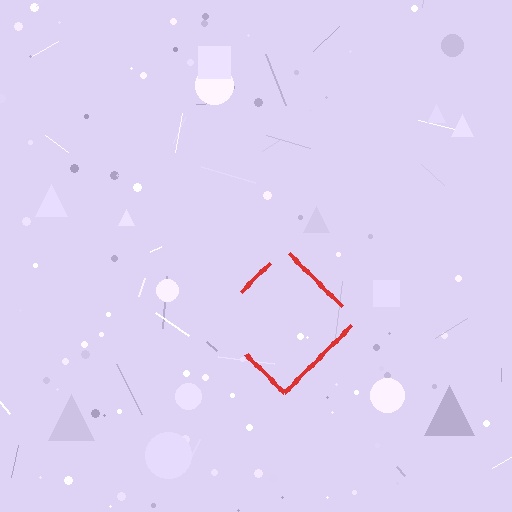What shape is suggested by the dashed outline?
The dashed outline suggests a diamond.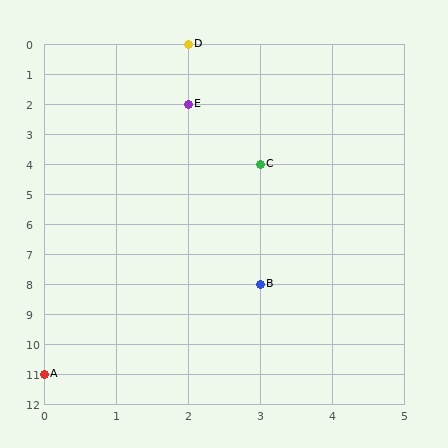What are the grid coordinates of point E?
Point E is at grid coordinates (2, 2).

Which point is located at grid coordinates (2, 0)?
Point D is at (2, 0).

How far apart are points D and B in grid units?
Points D and B are 1 column and 8 rows apart (about 8.1 grid units diagonally).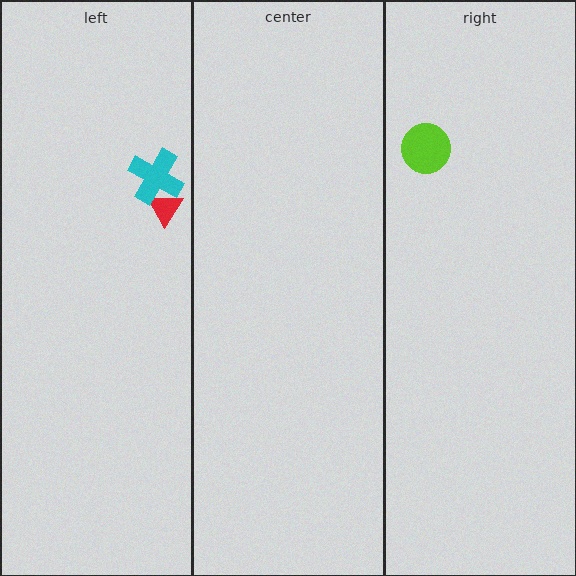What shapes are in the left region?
The red triangle, the cyan cross.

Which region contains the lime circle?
The right region.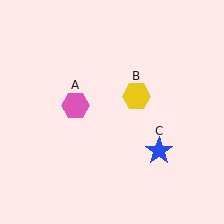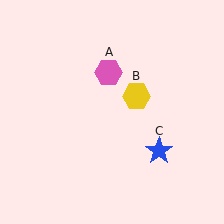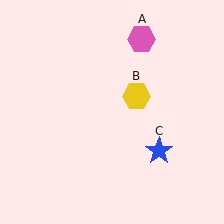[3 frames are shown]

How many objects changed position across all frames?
1 object changed position: pink hexagon (object A).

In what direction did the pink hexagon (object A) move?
The pink hexagon (object A) moved up and to the right.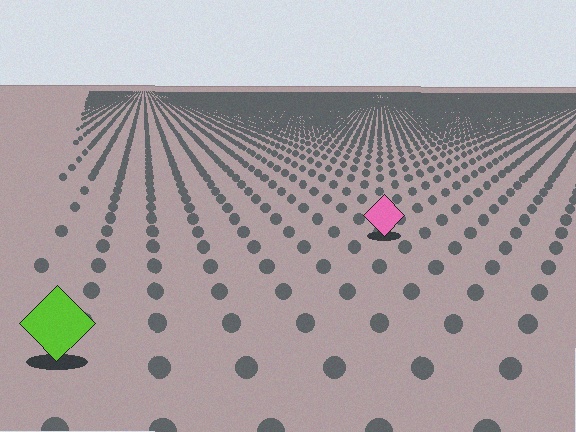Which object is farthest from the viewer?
The pink diamond is farthest from the viewer. It appears smaller and the ground texture around it is denser.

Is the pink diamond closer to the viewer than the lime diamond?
No. The lime diamond is closer — you can tell from the texture gradient: the ground texture is coarser near it.